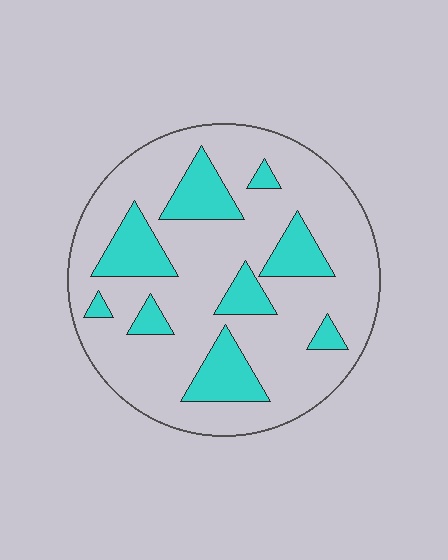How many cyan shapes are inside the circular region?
9.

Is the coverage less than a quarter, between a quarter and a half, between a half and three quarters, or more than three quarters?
Less than a quarter.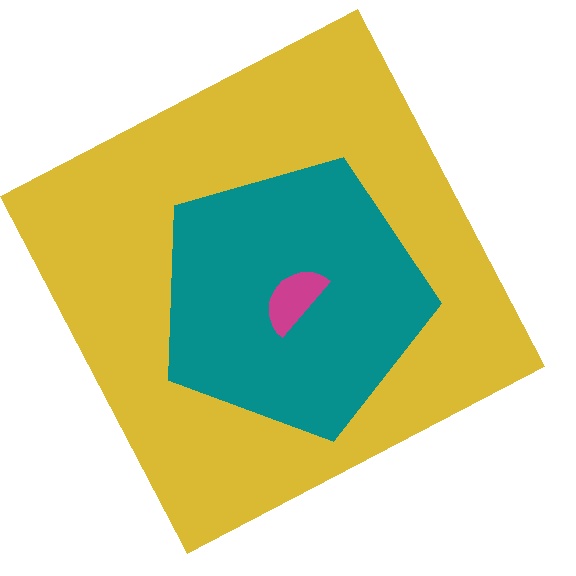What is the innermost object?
The magenta semicircle.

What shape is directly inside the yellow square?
The teal pentagon.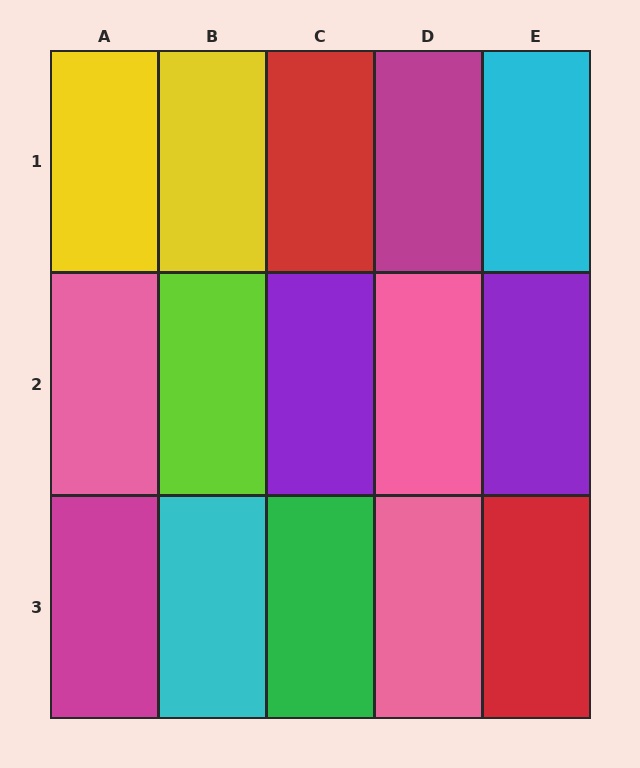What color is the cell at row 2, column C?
Purple.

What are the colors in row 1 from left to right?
Yellow, yellow, red, magenta, cyan.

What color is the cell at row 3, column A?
Magenta.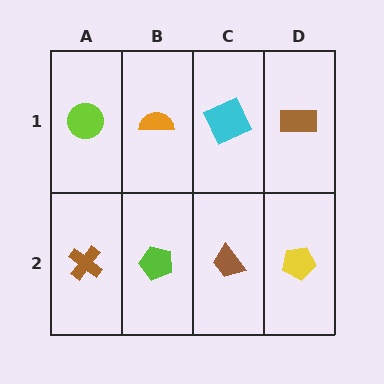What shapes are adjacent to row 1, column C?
A brown trapezoid (row 2, column C), an orange semicircle (row 1, column B), a brown rectangle (row 1, column D).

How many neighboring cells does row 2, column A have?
2.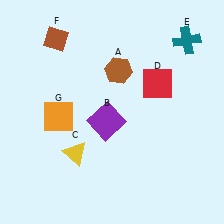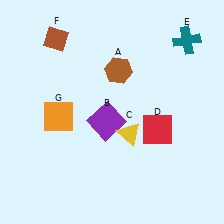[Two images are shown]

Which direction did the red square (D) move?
The red square (D) moved down.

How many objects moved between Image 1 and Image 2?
2 objects moved between the two images.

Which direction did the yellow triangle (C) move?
The yellow triangle (C) moved right.